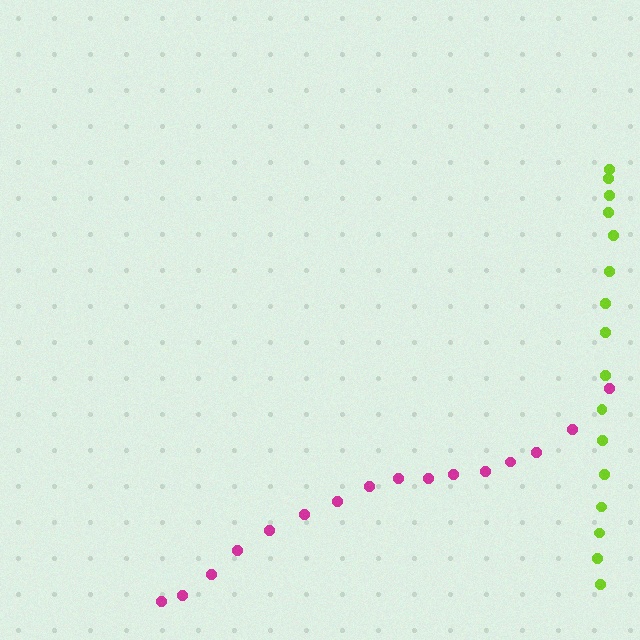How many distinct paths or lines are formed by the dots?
There are 2 distinct paths.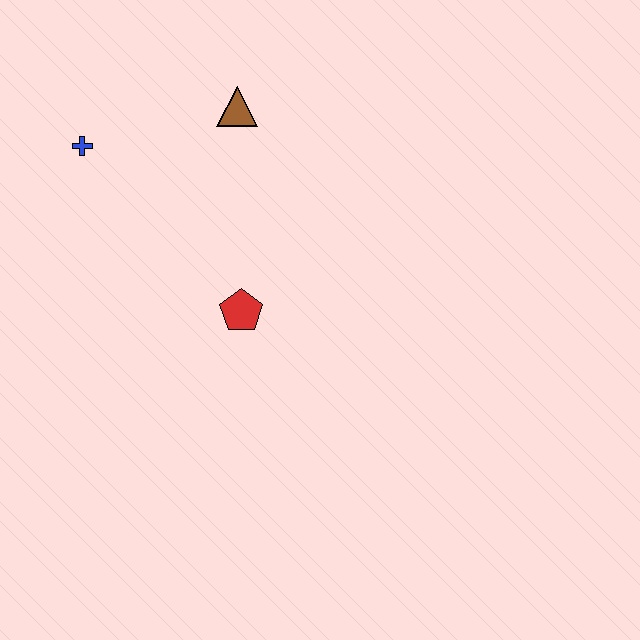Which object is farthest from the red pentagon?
The blue cross is farthest from the red pentagon.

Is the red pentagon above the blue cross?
No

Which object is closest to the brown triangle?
The blue cross is closest to the brown triangle.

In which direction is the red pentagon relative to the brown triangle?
The red pentagon is below the brown triangle.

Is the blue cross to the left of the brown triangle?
Yes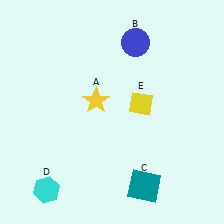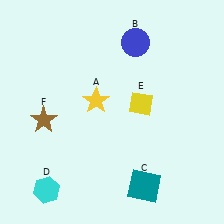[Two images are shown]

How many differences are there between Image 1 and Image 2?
There is 1 difference between the two images.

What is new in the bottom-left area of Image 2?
A brown star (F) was added in the bottom-left area of Image 2.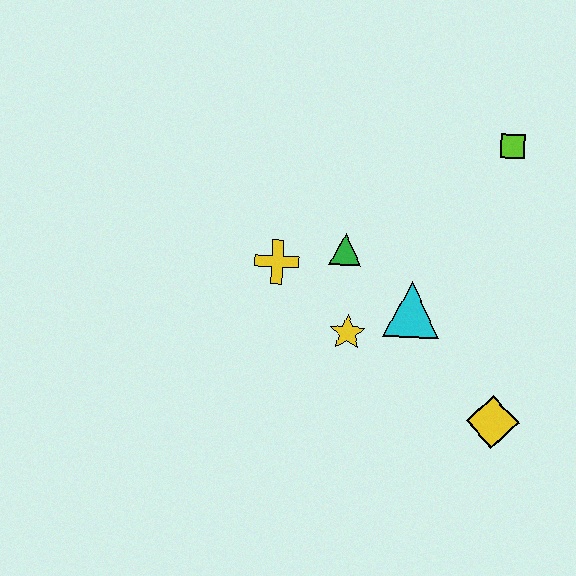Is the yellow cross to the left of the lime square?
Yes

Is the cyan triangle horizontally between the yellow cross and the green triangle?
No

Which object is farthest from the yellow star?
The lime square is farthest from the yellow star.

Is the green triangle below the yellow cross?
No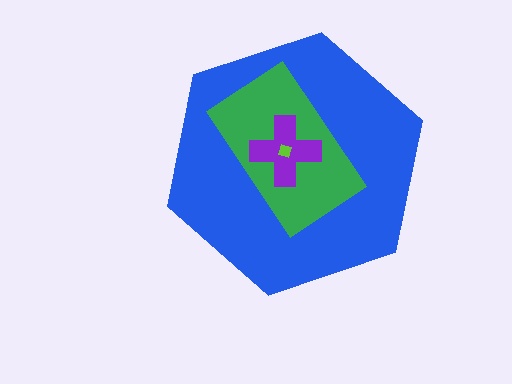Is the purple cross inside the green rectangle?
Yes.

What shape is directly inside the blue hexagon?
The green rectangle.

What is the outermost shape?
The blue hexagon.